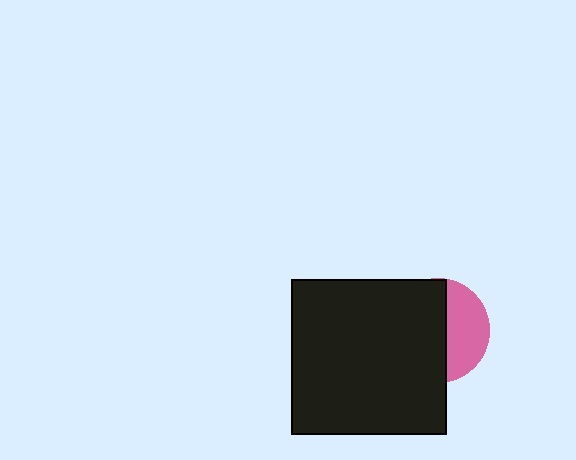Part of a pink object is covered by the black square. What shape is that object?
It is a circle.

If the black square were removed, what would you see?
You would see the complete pink circle.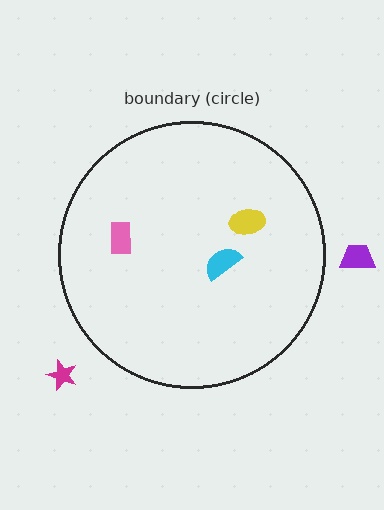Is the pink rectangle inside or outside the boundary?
Inside.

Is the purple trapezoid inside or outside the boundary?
Outside.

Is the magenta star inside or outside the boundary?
Outside.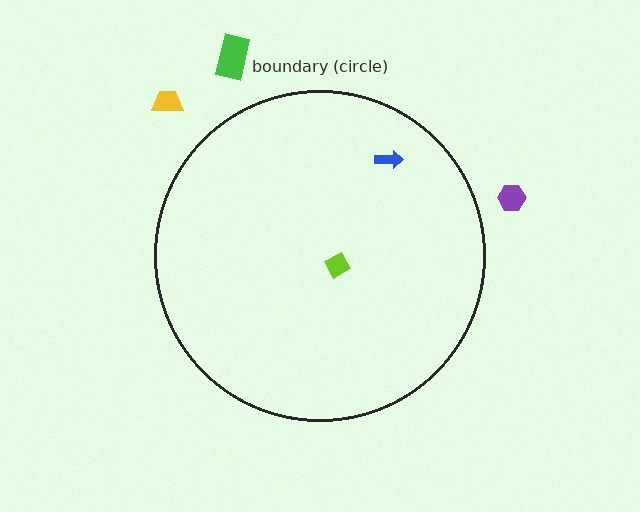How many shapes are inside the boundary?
2 inside, 3 outside.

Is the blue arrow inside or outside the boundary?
Inside.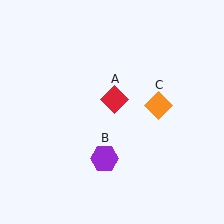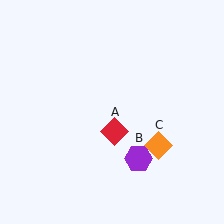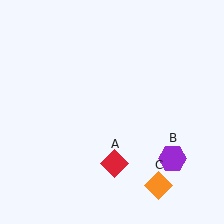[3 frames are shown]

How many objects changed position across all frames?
3 objects changed position: red diamond (object A), purple hexagon (object B), orange diamond (object C).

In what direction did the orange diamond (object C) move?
The orange diamond (object C) moved down.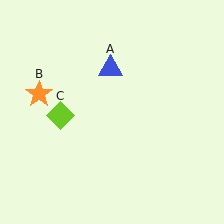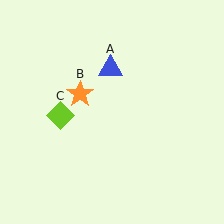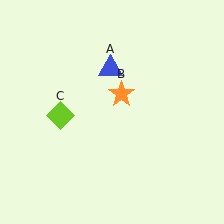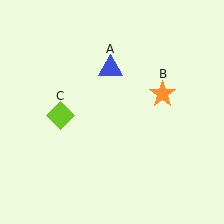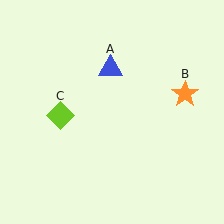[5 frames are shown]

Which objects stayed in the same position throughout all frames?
Blue triangle (object A) and lime diamond (object C) remained stationary.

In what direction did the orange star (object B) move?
The orange star (object B) moved right.